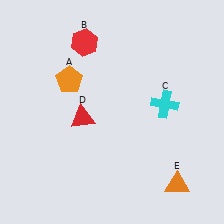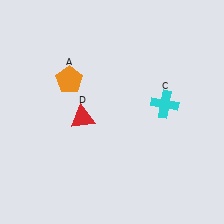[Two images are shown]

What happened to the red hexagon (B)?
The red hexagon (B) was removed in Image 2. It was in the top-left area of Image 1.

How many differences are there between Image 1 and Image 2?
There are 2 differences between the two images.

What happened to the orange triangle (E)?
The orange triangle (E) was removed in Image 2. It was in the bottom-right area of Image 1.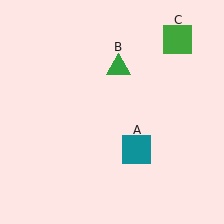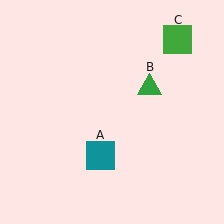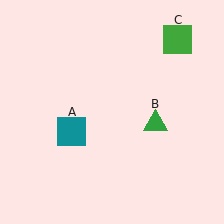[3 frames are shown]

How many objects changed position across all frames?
2 objects changed position: teal square (object A), green triangle (object B).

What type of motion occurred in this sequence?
The teal square (object A), green triangle (object B) rotated clockwise around the center of the scene.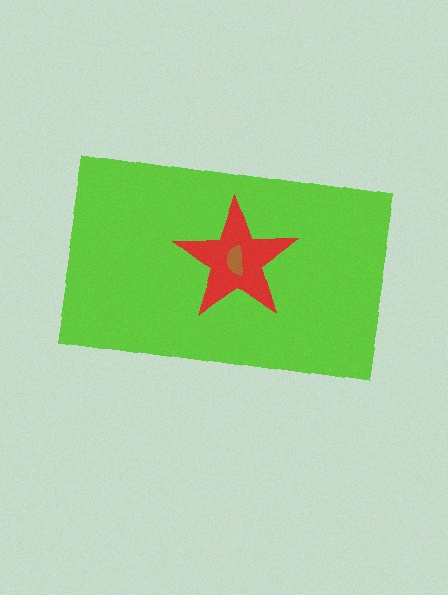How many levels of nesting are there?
3.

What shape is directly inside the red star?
The brown semicircle.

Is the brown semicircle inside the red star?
Yes.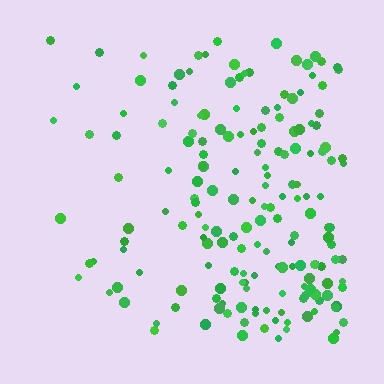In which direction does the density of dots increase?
From left to right, with the right side densest.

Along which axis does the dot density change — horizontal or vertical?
Horizontal.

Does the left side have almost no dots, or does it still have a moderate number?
Still a moderate number, just noticeably fewer than the right.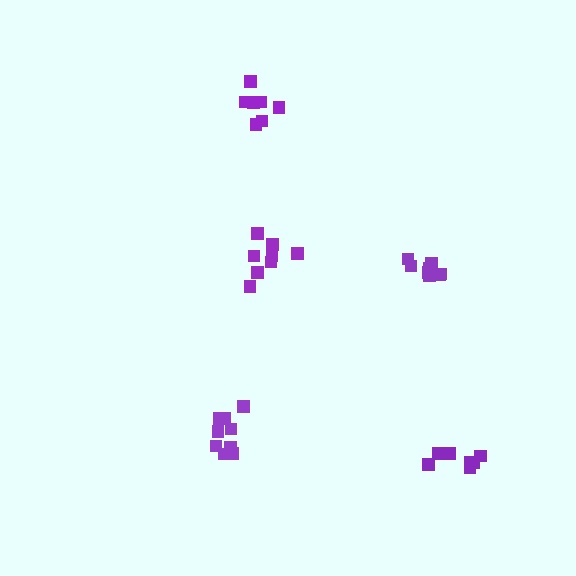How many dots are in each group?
Group 1: 8 dots, Group 2: 8 dots, Group 3: 7 dots, Group 4: 8 dots, Group 5: 9 dots (40 total).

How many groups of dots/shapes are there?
There are 5 groups.